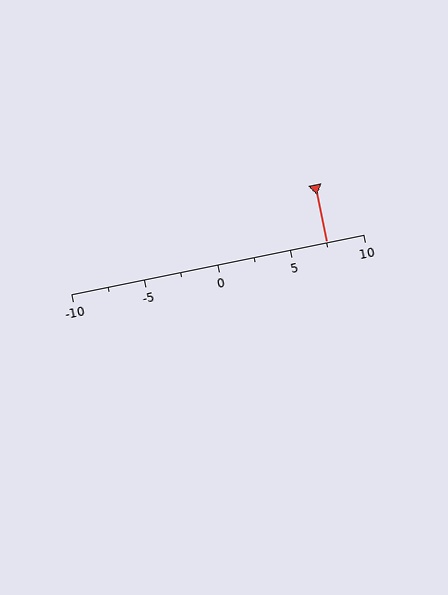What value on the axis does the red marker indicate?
The marker indicates approximately 7.5.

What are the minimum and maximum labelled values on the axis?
The axis runs from -10 to 10.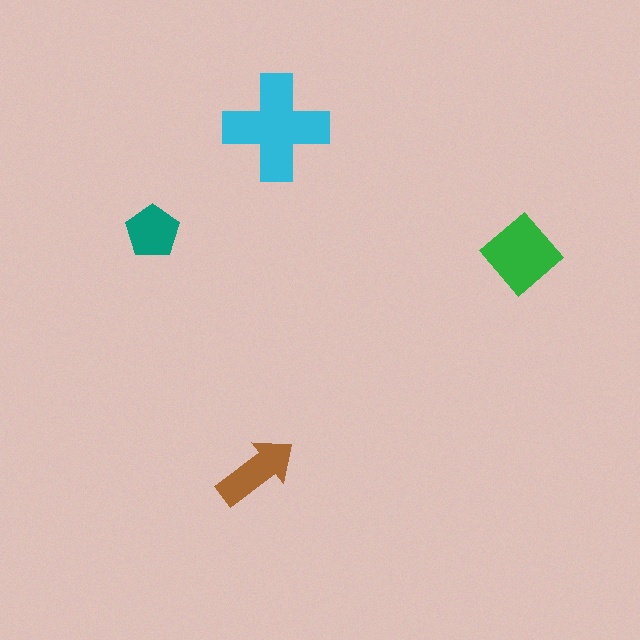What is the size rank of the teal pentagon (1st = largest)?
4th.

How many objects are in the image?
There are 4 objects in the image.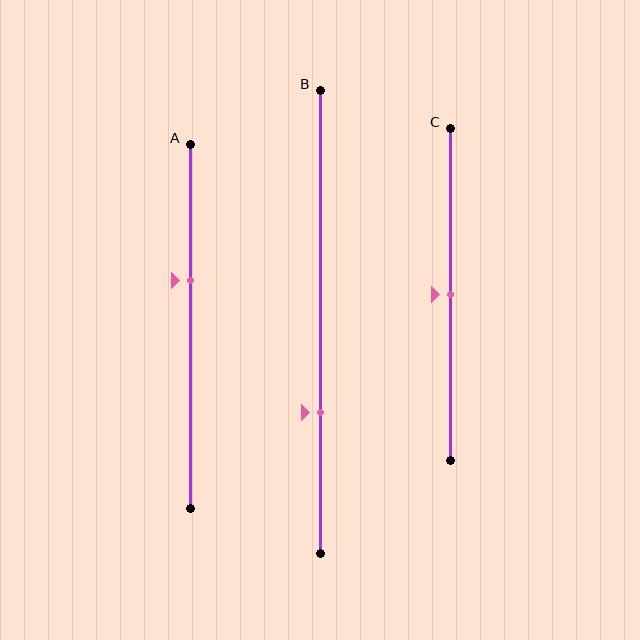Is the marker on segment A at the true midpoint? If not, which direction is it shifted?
No, the marker on segment A is shifted upward by about 13% of the segment length.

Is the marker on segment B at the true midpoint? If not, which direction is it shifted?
No, the marker on segment B is shifted downward by about 20% of the segment length.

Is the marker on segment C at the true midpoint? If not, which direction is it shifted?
Yes, the marker on segment C is at the true midpoint.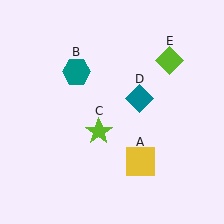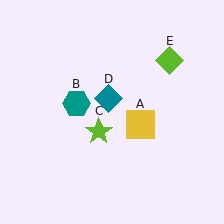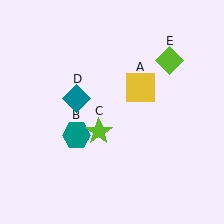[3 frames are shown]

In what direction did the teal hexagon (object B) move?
The teal hexagon (object B) moved down.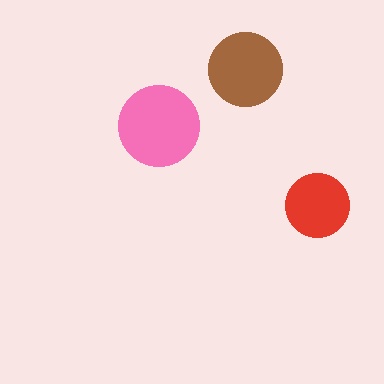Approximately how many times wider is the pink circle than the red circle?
About 1.5 times wider.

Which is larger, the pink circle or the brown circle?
The pink one.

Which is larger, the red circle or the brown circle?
The brown one.